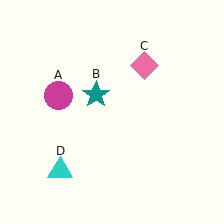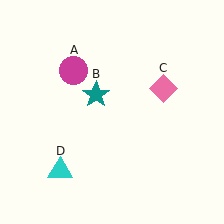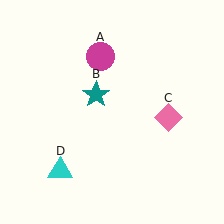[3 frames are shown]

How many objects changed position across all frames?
2 objects changed position: magenta circle (object A), pink diamond (object C).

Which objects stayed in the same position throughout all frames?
Teal star (object B) and cyan triangle (object D) remained stationary.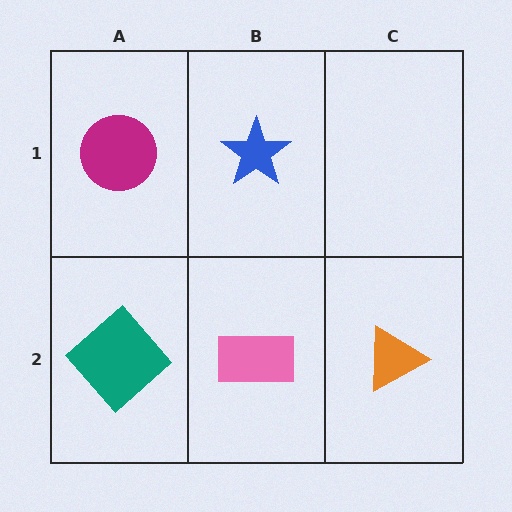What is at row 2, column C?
An orange triangle.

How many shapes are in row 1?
2 shapes.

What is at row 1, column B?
A blue star.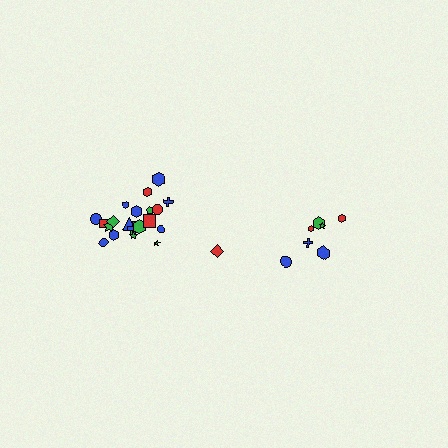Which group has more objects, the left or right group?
The left group.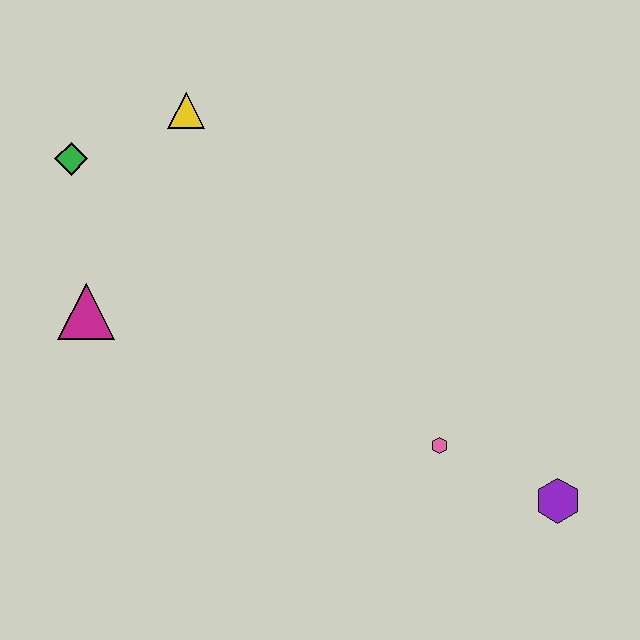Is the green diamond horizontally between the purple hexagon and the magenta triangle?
No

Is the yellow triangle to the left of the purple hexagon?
Yes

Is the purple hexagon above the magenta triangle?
No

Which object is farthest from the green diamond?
The purple hexagon is farthest from the green diamond.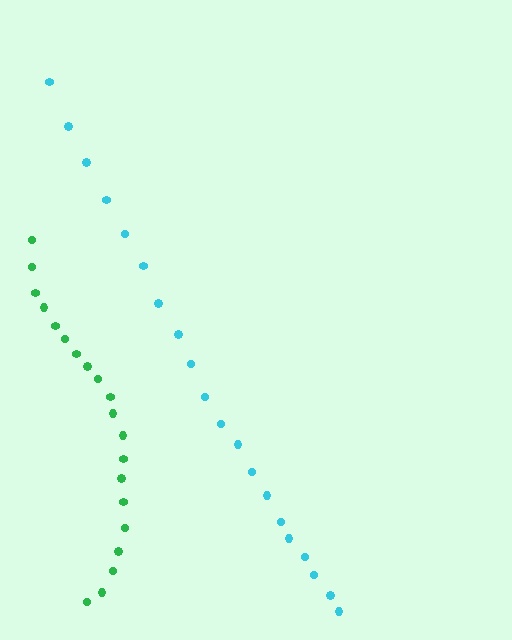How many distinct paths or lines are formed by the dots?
There are 2 distinct paths.